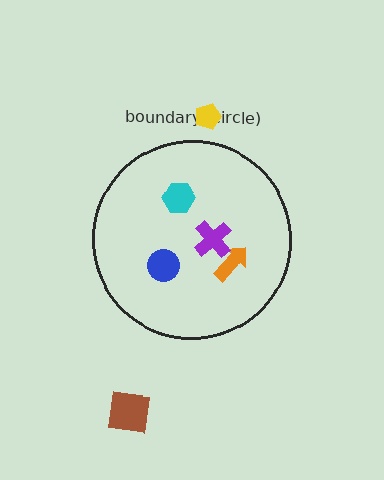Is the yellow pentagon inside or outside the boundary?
Outside.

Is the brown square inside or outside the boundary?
Outside.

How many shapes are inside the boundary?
4 inside, 2 outside.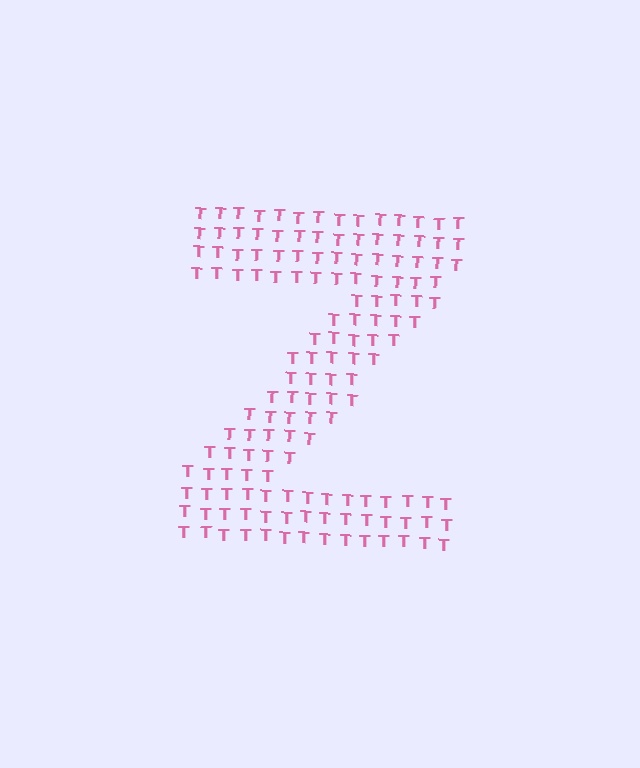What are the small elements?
The small elements are letter T's.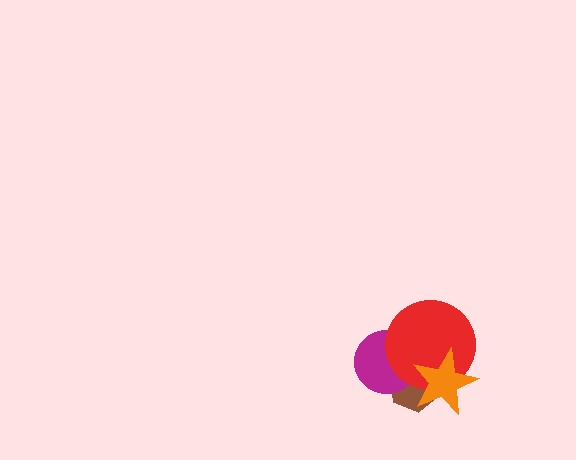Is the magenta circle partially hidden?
Yes, it is partially covered by another shape.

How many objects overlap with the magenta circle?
2 objects overlap with the magenta circle.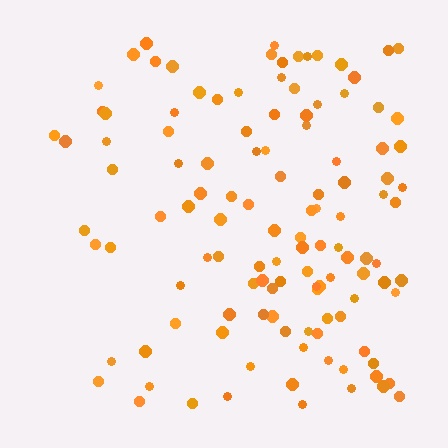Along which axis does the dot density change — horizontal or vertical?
Horizontal.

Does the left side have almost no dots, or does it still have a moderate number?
Still a moderate number, just noticeably fewer than the right.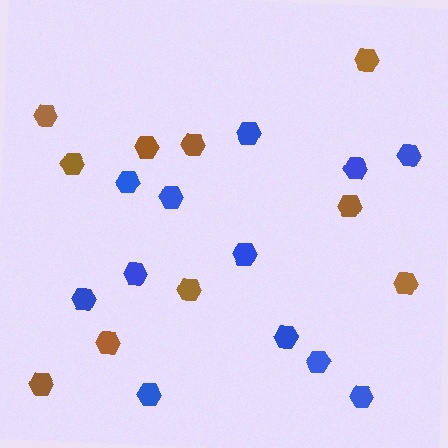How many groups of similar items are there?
There are 2 groups: one group of brown hexagons (10) and one group of blue hexagons (12).